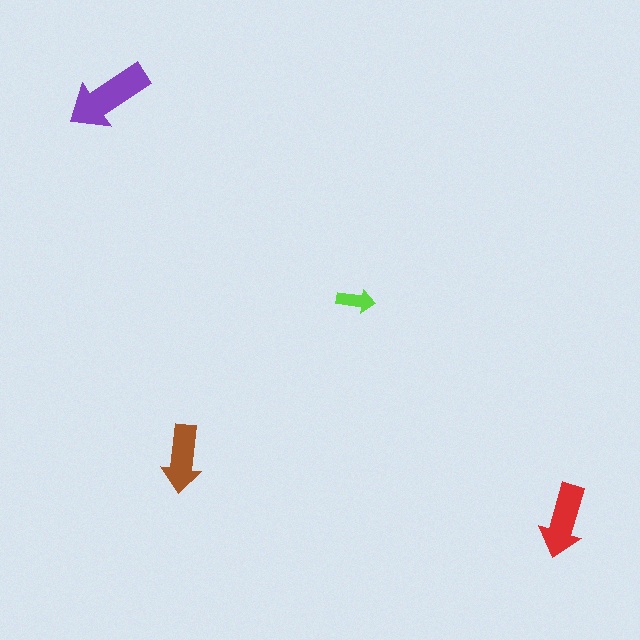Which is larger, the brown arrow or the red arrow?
The red one.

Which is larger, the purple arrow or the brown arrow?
The purple one.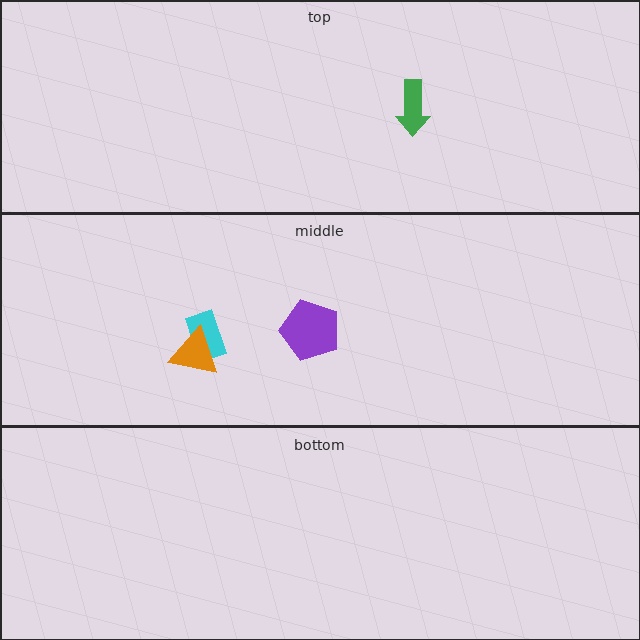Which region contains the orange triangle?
The middle region.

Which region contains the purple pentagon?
The middle region.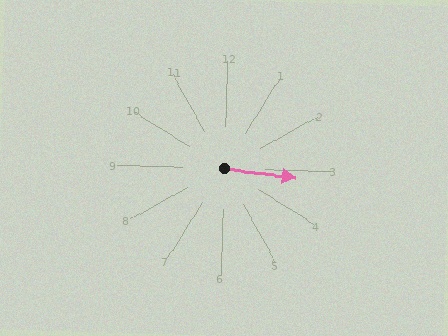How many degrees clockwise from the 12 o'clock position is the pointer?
Approximately 96 degrees.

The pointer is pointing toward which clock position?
Roughly 3 o'clock.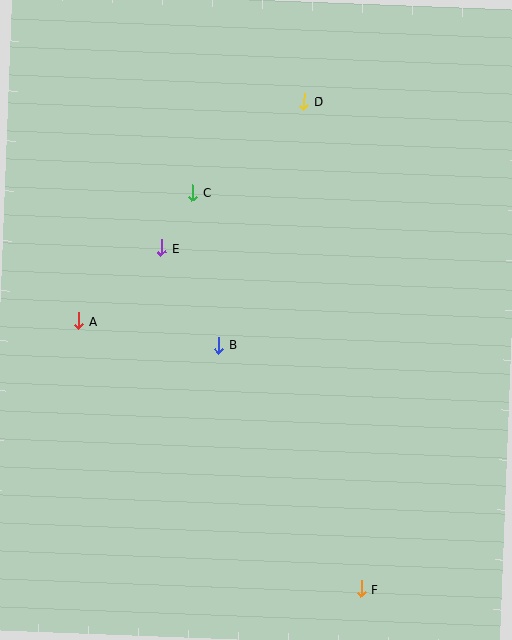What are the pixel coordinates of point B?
Point B is at (219, 345).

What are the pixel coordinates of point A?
Point A is at (78, 321).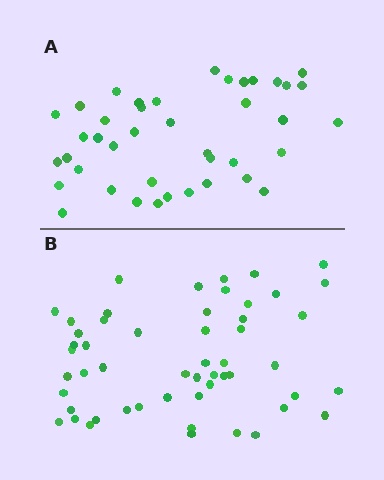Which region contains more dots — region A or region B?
Region B (the bottom region) has more dots.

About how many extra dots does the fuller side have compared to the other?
Region B has roughly 12 or so more dots than region A.